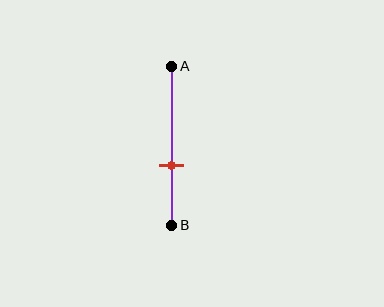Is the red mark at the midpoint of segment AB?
No, the mark is at about 60% from A, not at the 50% midpoint.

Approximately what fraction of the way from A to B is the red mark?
The red mark is approximately 60% of the way from A to B.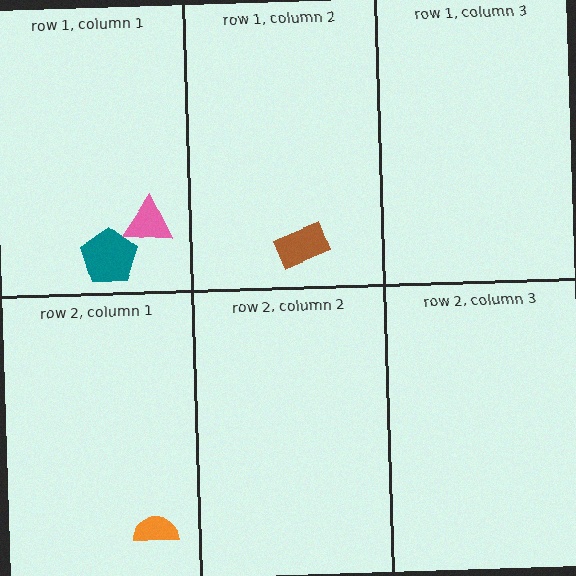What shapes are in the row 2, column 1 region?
The orange semicircle.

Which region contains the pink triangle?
The row 1, column 1 region.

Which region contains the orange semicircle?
The row 2, column 1 region.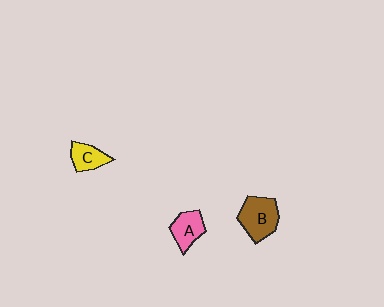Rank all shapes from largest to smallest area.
From largest to smallest: B (brown), A (pink), C (yellow).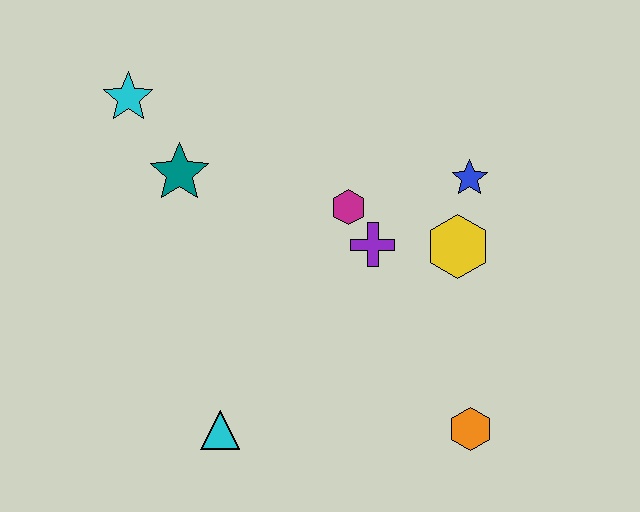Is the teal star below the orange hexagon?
No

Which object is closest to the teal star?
The cyan star is closest to the teal star.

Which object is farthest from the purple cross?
The cyan star is farthest from the purple cross.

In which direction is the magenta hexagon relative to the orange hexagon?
The magenta hexagon is above the orange hexagon.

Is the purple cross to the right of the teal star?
Yes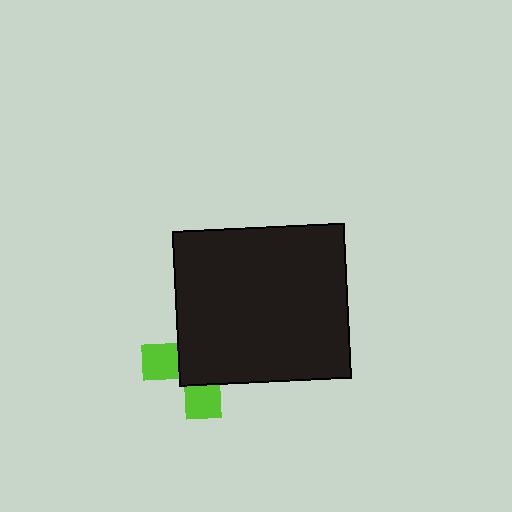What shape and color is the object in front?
The object in front is a black rectangle.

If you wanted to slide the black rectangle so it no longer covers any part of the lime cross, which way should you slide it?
Slide it toward the upper-right — that is the most direct way to separate the two shapes.